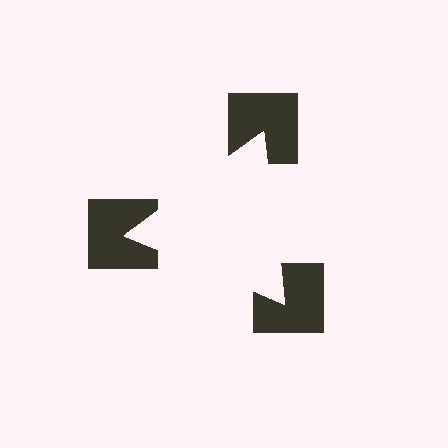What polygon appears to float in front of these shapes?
An illusory triangle — its edges are inferred from the aligned wedge cuts in the notched squares, not physically drawn.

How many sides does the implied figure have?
3 sides.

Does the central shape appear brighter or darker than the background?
It typically appears slightly brighter than the background, even though no actual brightness change is drawn.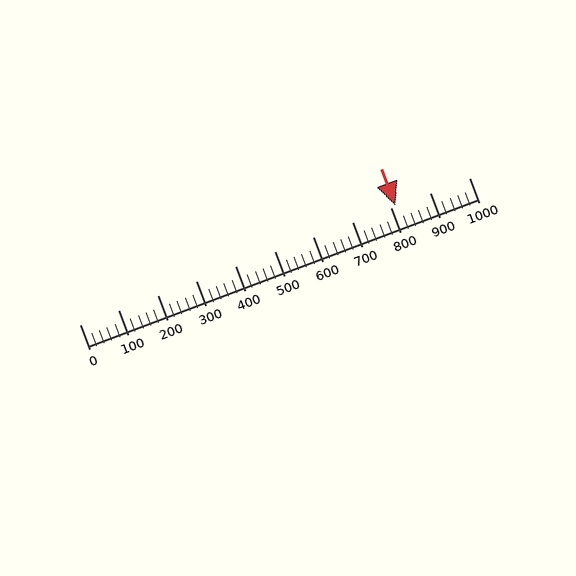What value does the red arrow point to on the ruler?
The red arrow points to approximately 812.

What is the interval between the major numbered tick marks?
The major tick marks are spaced 100 units apart.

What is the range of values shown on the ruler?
The ruler shows values from 0 to 1000.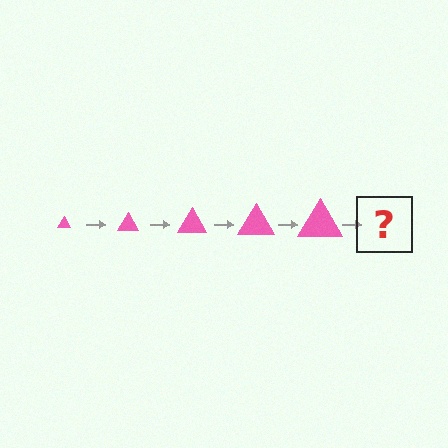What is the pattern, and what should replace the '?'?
The pattern is that the triangle gets progressively larger each step. The '?' should be a pink triangle, larger than the previous one.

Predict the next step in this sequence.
The next step is a pink triangle, larger than the previous one.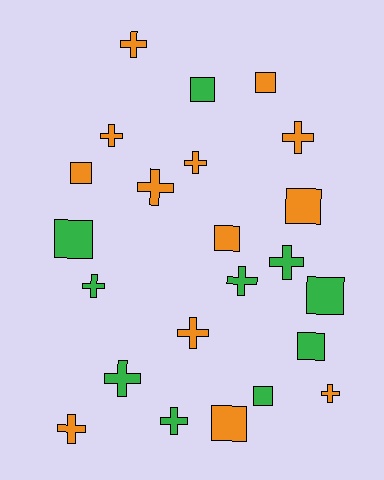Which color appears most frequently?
Orange, with 13 objects.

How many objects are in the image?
There are 23 objects.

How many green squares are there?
There are 5 green squares.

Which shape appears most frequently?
Cross, with 13 objects.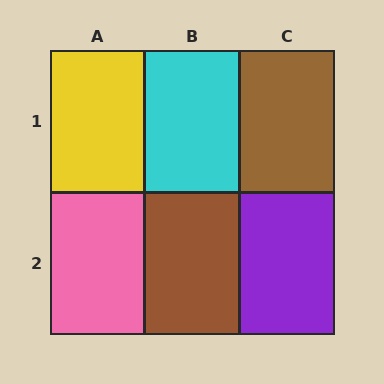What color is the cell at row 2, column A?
Pink.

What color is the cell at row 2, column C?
Purple.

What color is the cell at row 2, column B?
Brown.